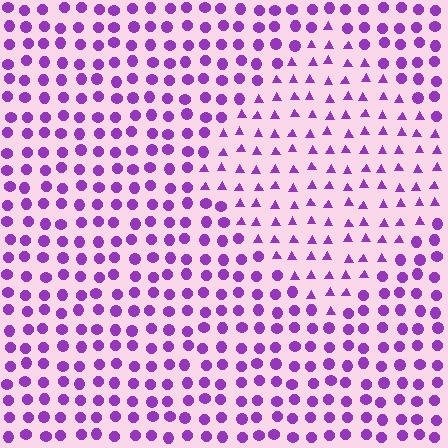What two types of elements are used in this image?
The image uses triangles inside the diamond region and circles outside it.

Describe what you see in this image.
The image is filled with small purple elements arranged in a uniform grid. A diamond-shaped region contains triangles, while the surrounding area contains circles. The boundary is defined purely by the change in element shape.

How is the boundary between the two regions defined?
The boundary is defined by a change in element shape: triangles inside vs. circles outside. All elements share the same color and spacing.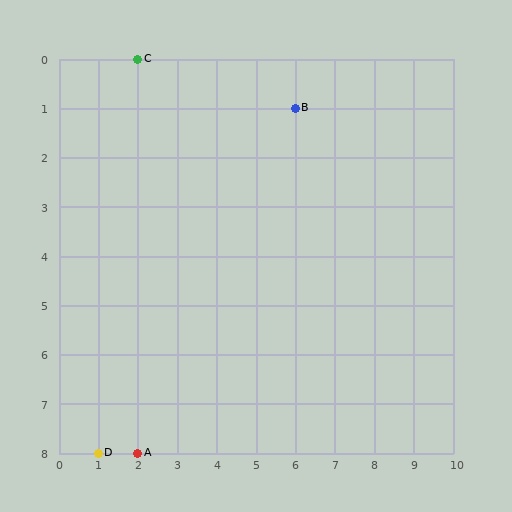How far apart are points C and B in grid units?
Points C and B are 4 columns and 1 row apart (about 4.1 grid units diagonally).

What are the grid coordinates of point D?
Point D is at grid coordinates (1, 8).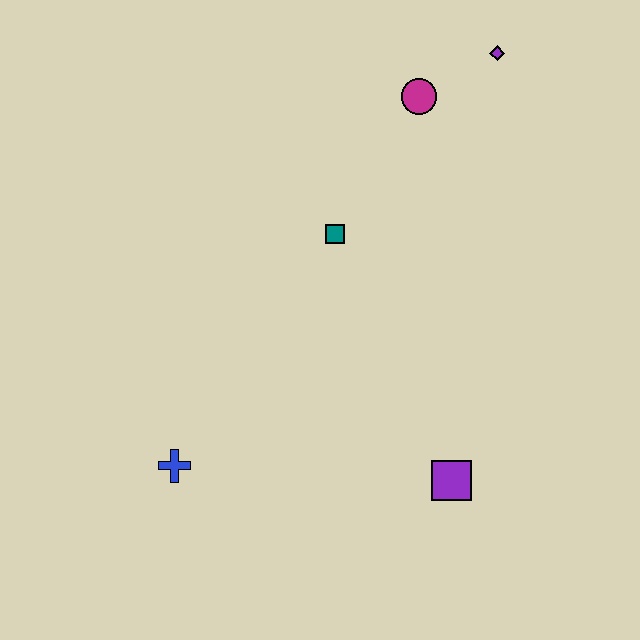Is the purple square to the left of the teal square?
No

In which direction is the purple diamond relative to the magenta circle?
The purple diamond is to the right of the magenta circle.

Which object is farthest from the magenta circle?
The blue cross is farthest from the magenta circle.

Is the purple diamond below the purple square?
No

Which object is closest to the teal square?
The magenta circle is closest to the teal square.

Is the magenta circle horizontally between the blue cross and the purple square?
Yes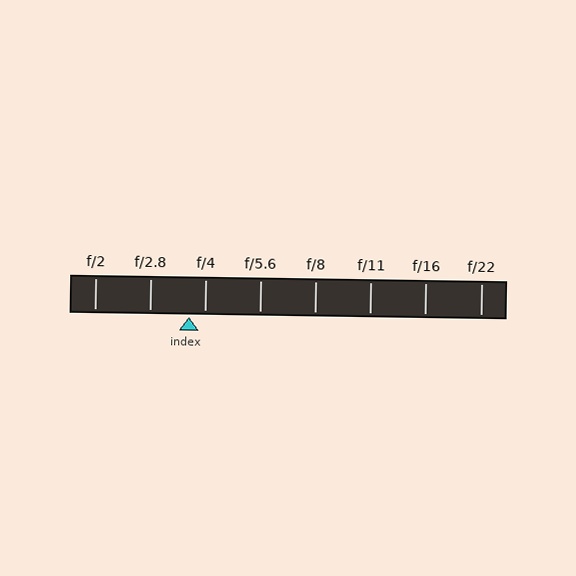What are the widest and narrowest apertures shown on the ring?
The widest aperture shown is f/2 and the narrowest is f/22.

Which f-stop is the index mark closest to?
The index mark is closest to f/4.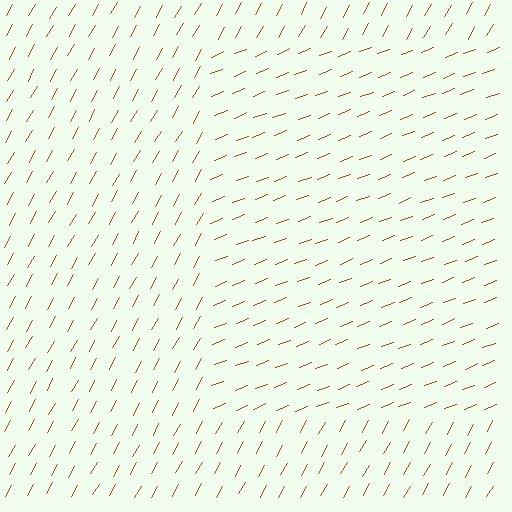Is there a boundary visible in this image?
Yes, there is a texture boundary formed by a change in line orientation.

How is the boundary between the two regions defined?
The boundary is defined purely by a change in line orientation (approximately 39 degrees difference). All lines are the same color and thickness.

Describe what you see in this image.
The image is filled with small brown line segments. A rectangle region in the image has lines oriented differently from the surrounding lines, creating a visible texture boundary.